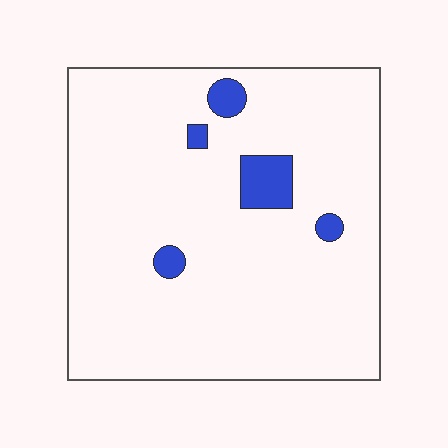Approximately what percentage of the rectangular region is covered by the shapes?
Approximately 5%.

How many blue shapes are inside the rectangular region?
5.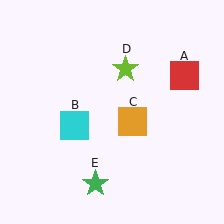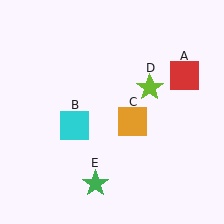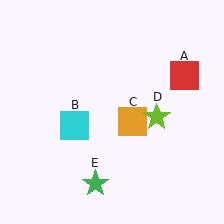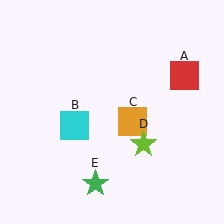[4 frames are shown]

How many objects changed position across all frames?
1 object changed position: lime star (object D).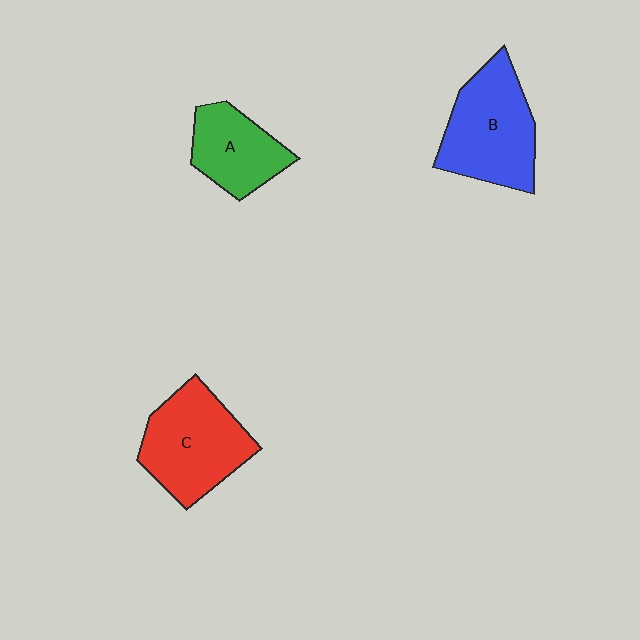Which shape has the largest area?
Shape B (blue).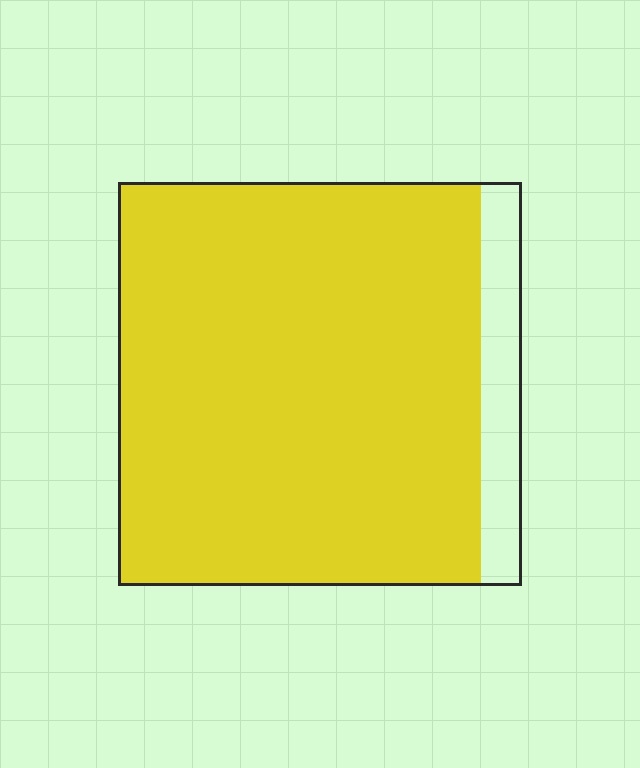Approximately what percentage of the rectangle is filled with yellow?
Approximately 90%.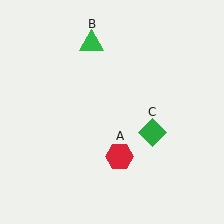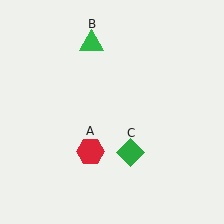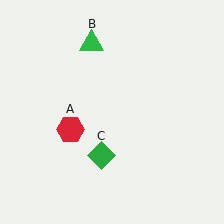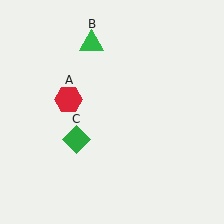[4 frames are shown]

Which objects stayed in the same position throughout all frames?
Green triangle (object B) remained stationary.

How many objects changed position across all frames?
2 objects changed position: red hexagon (object A), green diamond (object C).